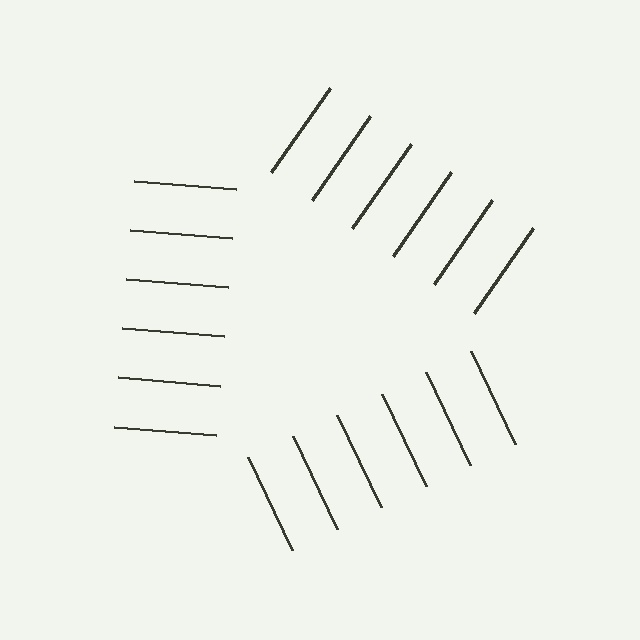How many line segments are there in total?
18 — 6 along each of the 3 edges.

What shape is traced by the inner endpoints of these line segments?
An illusory triangle — the line segments terminate on its edges but no continuous stroke is drawn.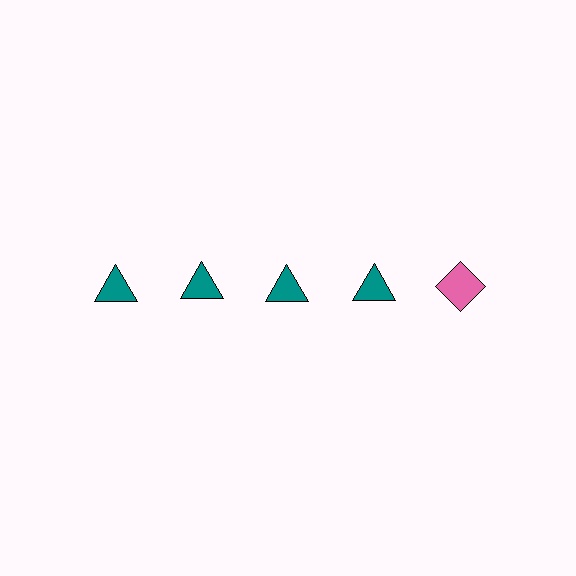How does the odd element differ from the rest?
It differs in both color (pink instead of teal) and shape (diamond instead of triangle).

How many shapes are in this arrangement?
There are 5 shapes arranged in a grid pattern.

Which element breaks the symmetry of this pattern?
The pink diamond in the top row, rightmost column breaks the symmetry. All other shapes are teal triangles.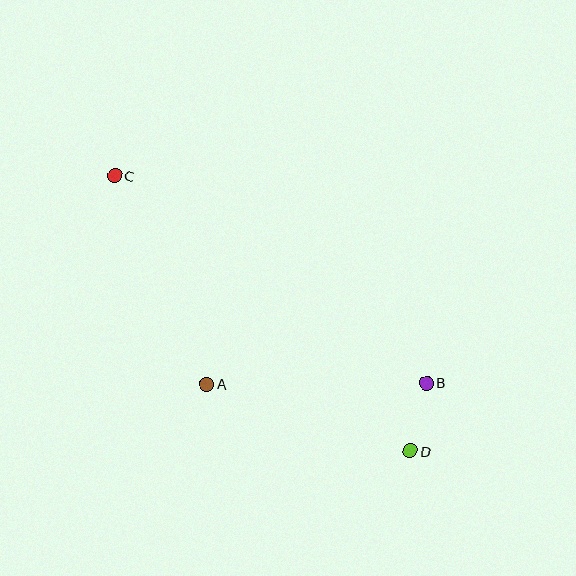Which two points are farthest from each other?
Points C and D are farthest from each other.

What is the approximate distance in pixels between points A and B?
The distance between A and B is approximately 220 pixels.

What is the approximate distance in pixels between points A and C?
The distance between A and C is approximately 228 pixels.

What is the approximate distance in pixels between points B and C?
The distance between B and C is approximately 375 pixels.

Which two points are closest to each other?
Points B and D are closest to each other.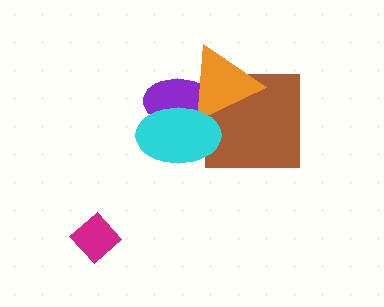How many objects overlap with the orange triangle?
3 objects overlap with the orange triangle.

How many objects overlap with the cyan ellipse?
3 objects overlap with the cyan ellipse.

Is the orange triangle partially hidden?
Yes, it is partially covered by another shape.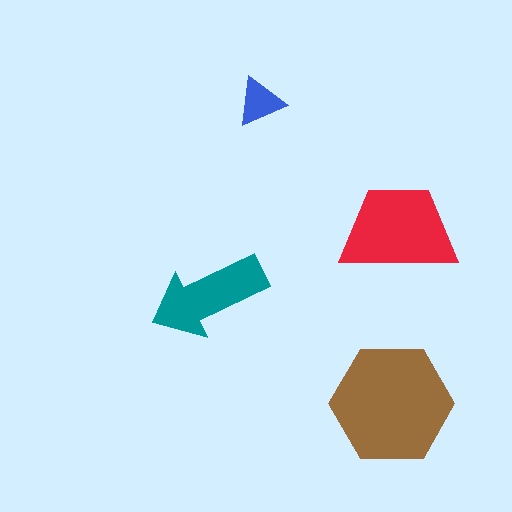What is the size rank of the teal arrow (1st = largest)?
3rd.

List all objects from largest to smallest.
The brown hexagon, the red trapezoid, the teal arrow, the blue triangle.